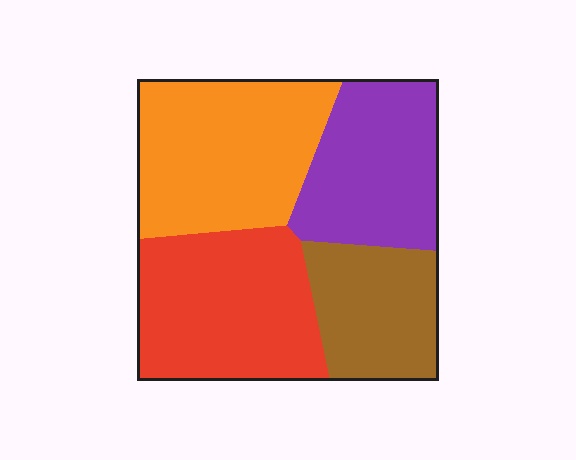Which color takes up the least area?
Brown, at roughly 20%.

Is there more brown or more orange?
Orange.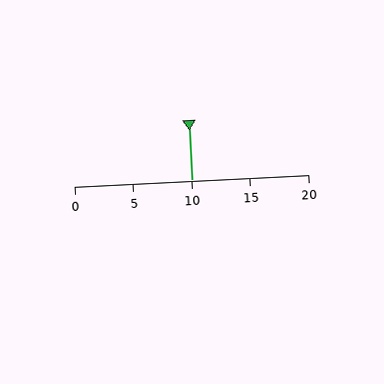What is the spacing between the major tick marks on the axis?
The major ticks are spaced 5 apart.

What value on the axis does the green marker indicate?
The marker indicates approximately 10.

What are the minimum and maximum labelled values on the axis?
The axis runs from 0 to 20.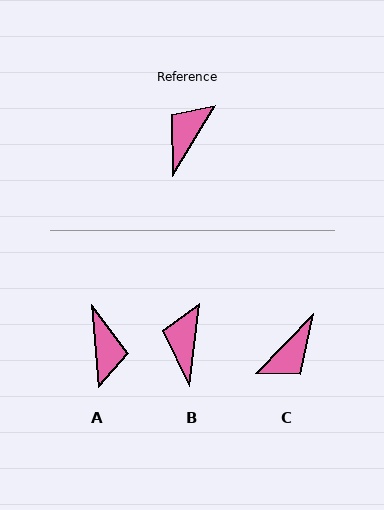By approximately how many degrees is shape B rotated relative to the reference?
Approximately 25 degrees counter-clockwise.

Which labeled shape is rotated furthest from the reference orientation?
C, about 167 degrees away.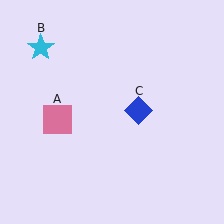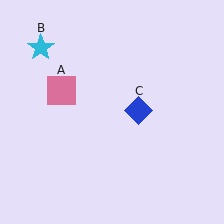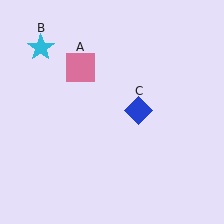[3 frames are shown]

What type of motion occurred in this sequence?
The pink square (object A) rotated clockwise around the center of the scene.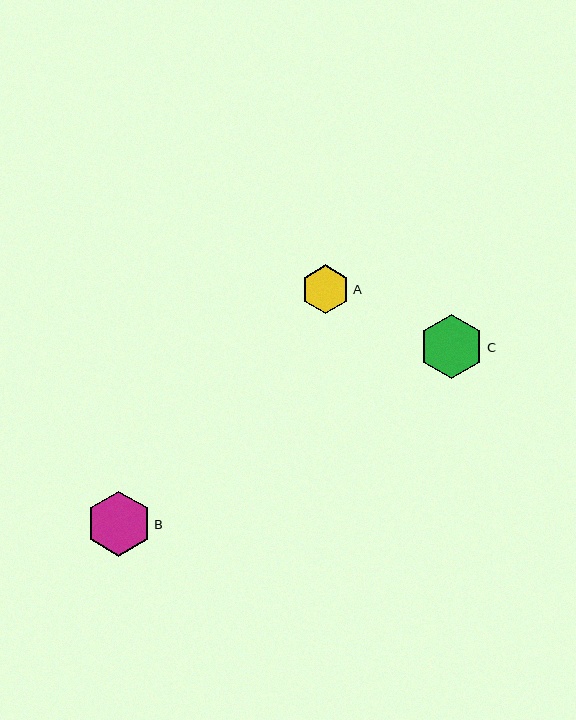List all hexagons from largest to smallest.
From largest to smallest: B, C, A.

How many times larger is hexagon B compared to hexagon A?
Hexagon B is approximately 1.3 times the size of hexagon A.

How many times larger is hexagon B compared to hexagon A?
Hexagon B is approximately 1.3 times the size of hexagon A.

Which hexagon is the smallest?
Hexagon A is the smallest with a size of approximately 49 pixels.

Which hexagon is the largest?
Hexagon B is the largest with a size of approximately 65 pixels.